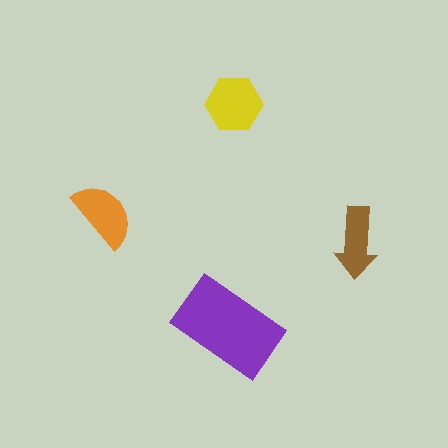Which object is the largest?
The purple rectangle.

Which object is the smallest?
The brown arrow.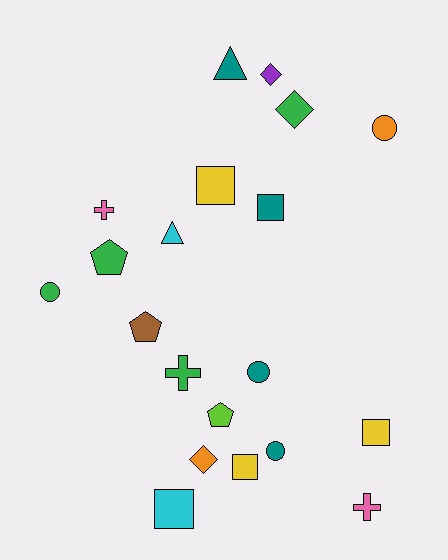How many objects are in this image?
There are 20 objects.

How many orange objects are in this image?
There are 2 orange objects.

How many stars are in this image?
There are no stars.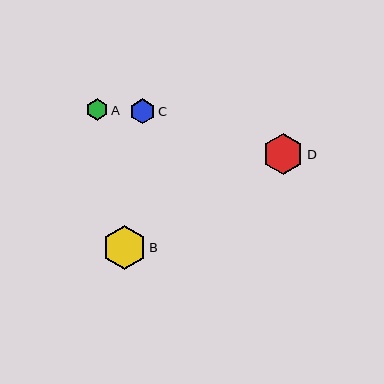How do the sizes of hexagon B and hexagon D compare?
Hexagon B and hexagon D are approximately the same size.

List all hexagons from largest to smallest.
From largest to smallest: B, D, C, A.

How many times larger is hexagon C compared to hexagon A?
Hexagon C is approximately 1.2 times the size of hexagon A.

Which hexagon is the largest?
Hexagon B is the largest with a size of approximately 44 pixels.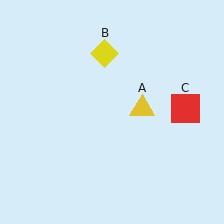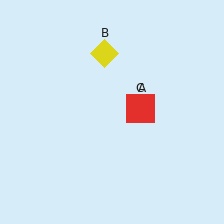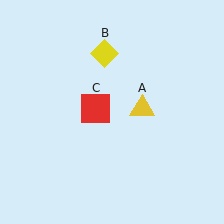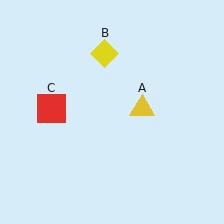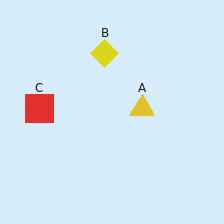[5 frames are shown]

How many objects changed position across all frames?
1 object changed position: red square (object C).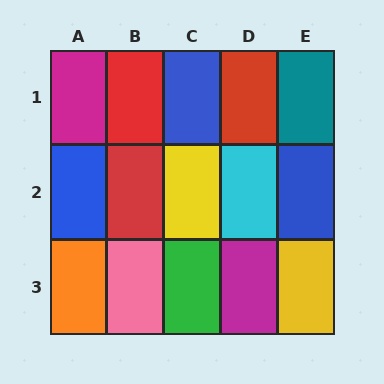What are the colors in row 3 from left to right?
Orange, pink, green, magenta, yellow.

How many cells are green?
1 cell is green.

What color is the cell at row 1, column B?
Red.